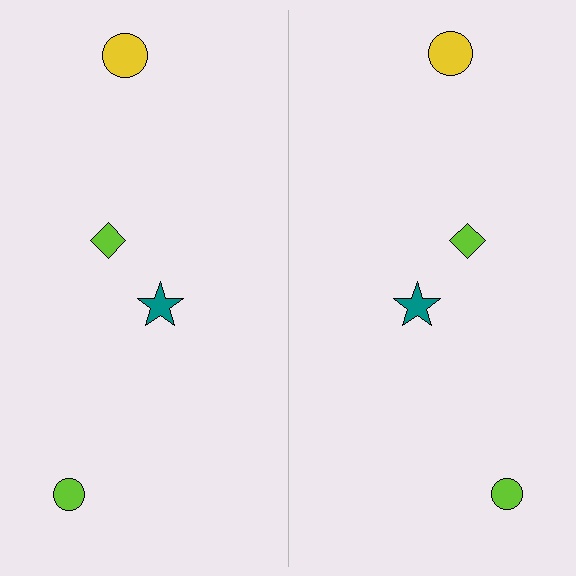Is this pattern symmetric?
Yes, this pattern has bilateral (reflection) symmetry.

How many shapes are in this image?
There are 8 shapes in this image.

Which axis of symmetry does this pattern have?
The pattern has a vertical axis of symmetry running through the center of the image.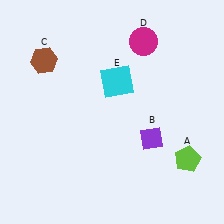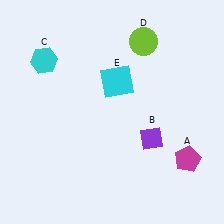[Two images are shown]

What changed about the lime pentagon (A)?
In Image 1, A is lime. In Image 2, it changed to magenta.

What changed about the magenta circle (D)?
In Image 1, D is magenta. In Image 2, it changed to lime.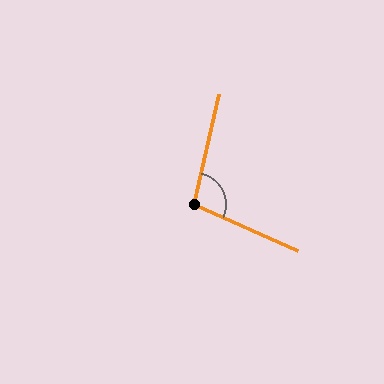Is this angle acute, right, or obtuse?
It is obtuse.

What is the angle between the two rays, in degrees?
Approximately 101 degrees.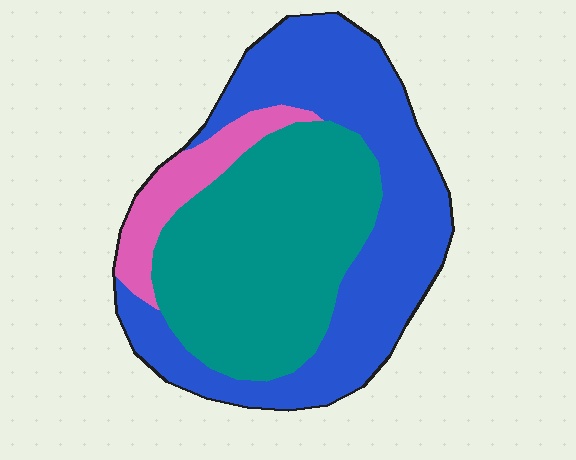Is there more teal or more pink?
Teal.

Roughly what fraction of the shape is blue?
Blue covers around 45% of the shape.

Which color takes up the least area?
Pink, at roughly 10%.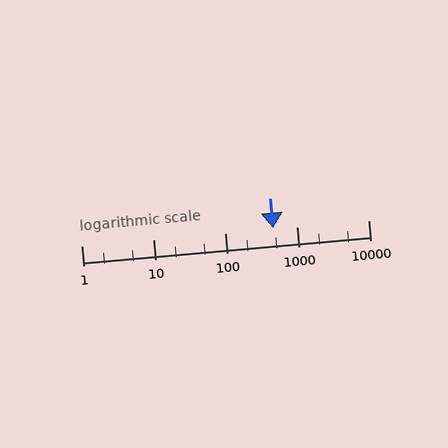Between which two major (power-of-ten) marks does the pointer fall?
The pointer is between 100 and 1000.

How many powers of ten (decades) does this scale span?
The scale spans 4 decades, from 1 to 10000.